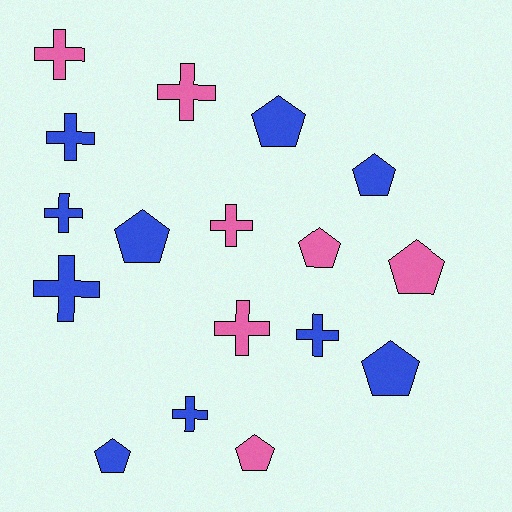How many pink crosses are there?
There are 4 pink crosses.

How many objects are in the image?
There are 17 objects.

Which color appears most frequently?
Blue, with 10 objects.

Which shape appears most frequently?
Cross, with 9 objects.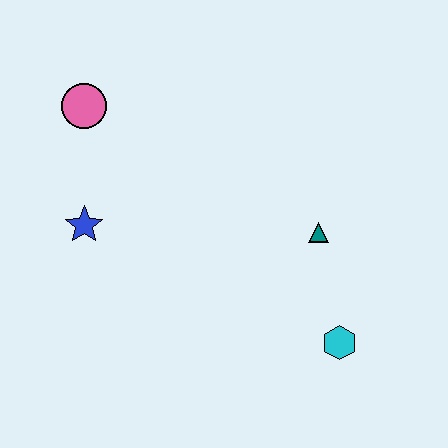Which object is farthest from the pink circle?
The cyan hexagon is farthest from the pink circle.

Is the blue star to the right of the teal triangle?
No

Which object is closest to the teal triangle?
The cyan hexagon is closest to the teal triangle.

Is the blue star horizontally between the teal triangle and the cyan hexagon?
No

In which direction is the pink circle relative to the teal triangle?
The pink circle is to the left of the teal triangle.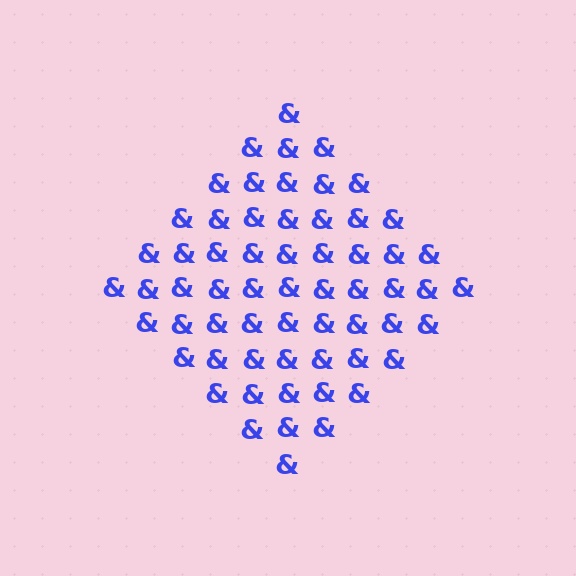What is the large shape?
The large shape is a diamond.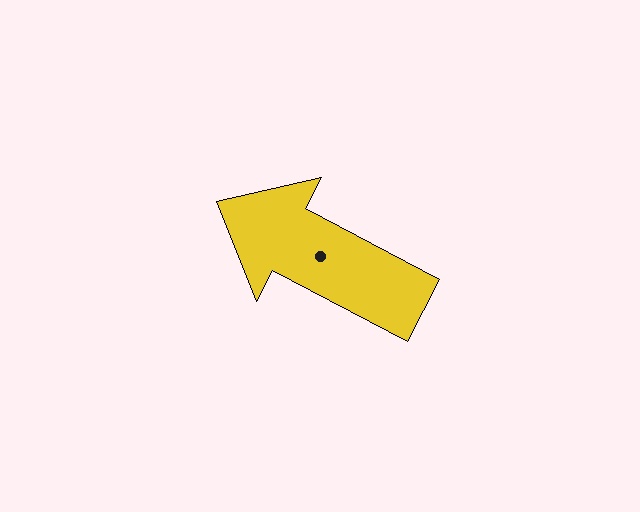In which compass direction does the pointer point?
Northwest.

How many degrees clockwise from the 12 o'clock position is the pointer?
Approximately 298 degrees.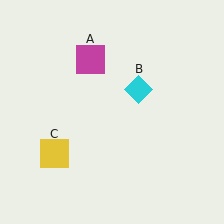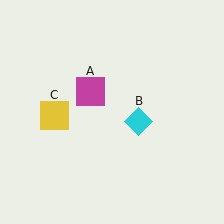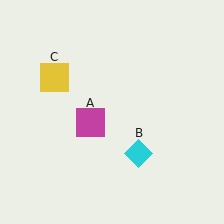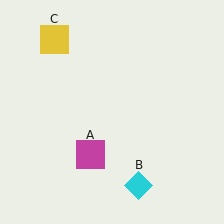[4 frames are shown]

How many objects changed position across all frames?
3 objects changed position: magenta square (object A), cyan diamond (object B), yellow square (object C).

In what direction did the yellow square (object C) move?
The yellow square (object C) moved up.